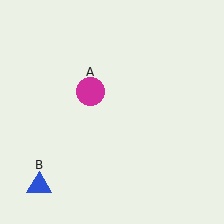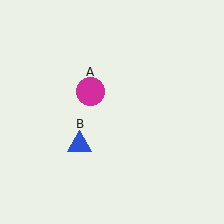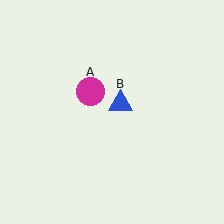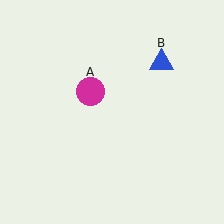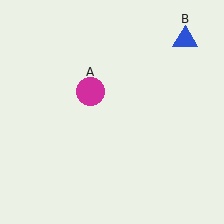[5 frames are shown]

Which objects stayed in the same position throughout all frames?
Magenta circle (object A) remained stationary.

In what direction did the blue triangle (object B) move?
The blue triangle (object B) moved up and to the right.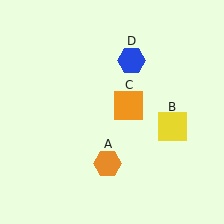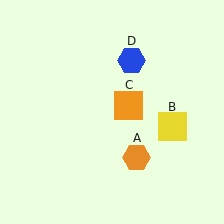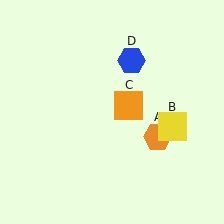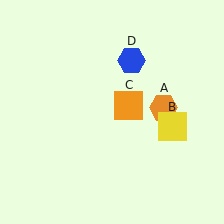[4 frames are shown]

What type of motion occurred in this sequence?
The orange hexagon (object A) rotated counterclockwise around the center of the scene.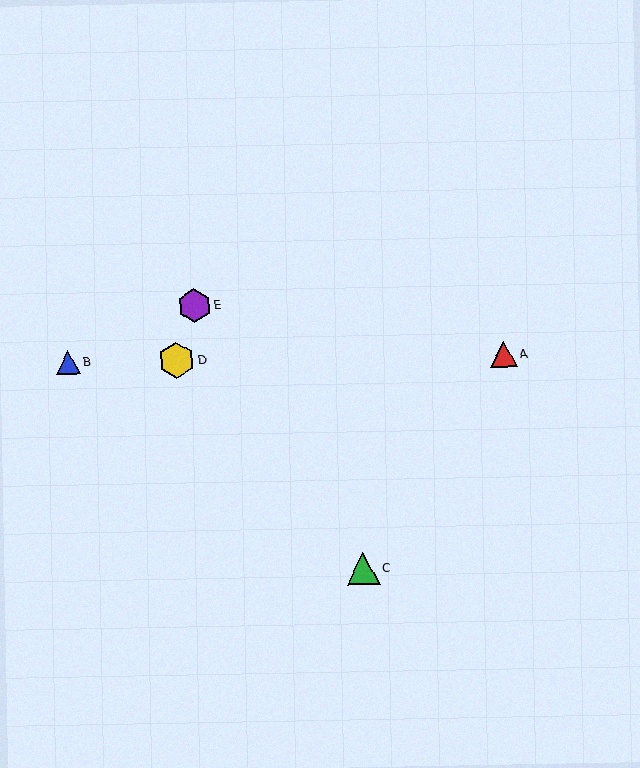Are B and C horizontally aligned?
No, B is at y≈362 and C is at y≈568.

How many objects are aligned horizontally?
3 objects (A, B, D) are aligned horizontally.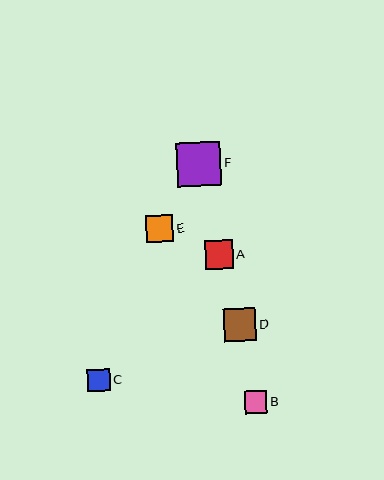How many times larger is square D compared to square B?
Square D is approximately 1.5 times the size of square B.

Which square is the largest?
Square F is the largest with a size of approximately 44 pixels.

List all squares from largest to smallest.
From largest to smallest: F, D, A, E, C, B.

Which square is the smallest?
Square B is the smallest with a size of approximately 22 pixels.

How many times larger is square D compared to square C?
Square D is approximately 1.5 times the size of square C.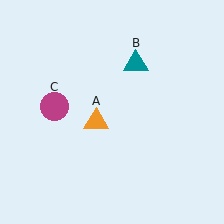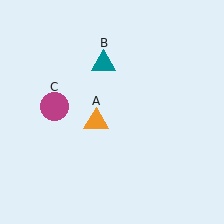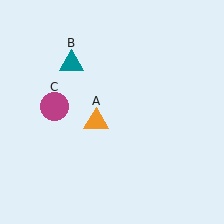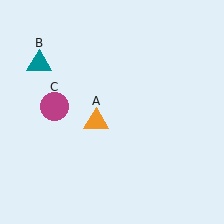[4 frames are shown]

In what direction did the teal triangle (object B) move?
The teal triangle (object B) moved left.